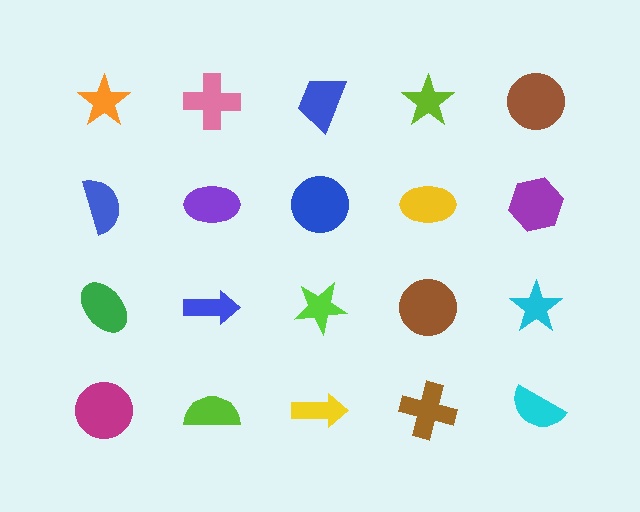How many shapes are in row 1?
5 shapes.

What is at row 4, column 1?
A magenta circle.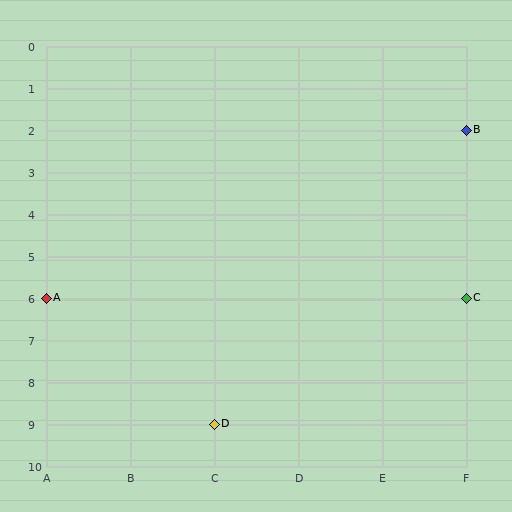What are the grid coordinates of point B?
Point B is at grid coordinates (F, 2).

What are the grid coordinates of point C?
Point C is at grid coordinates (F, 6).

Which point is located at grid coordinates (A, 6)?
Point A is at (A, 6).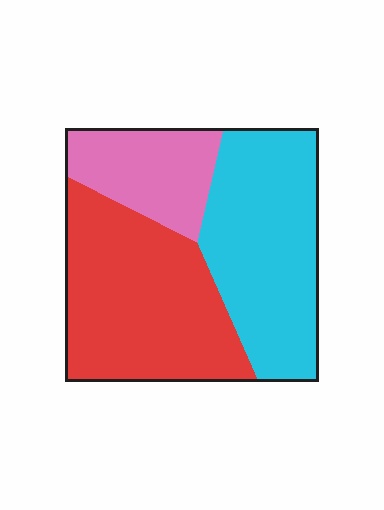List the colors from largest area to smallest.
From largest to smallest: red, cyan, pink.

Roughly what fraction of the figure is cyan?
Cyan covers about 40% of the figure.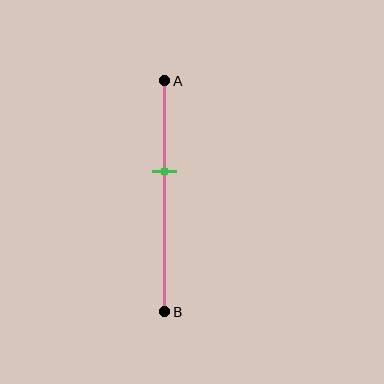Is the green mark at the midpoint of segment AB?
No, the mark is at about 40% from A, not at the 50% midpoint.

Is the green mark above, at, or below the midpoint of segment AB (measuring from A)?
The green mark is above the midpoint of segment AB.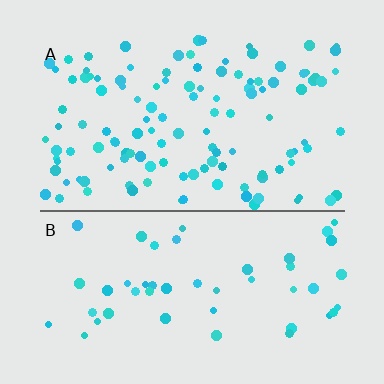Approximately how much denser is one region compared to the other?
Approximately 2.4× — region A over region B.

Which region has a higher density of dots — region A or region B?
A (the top).